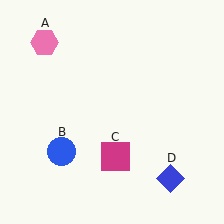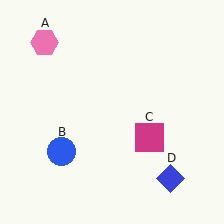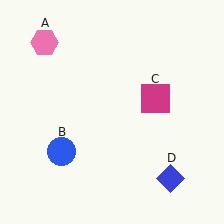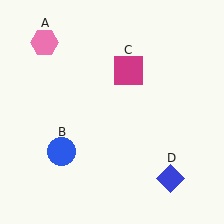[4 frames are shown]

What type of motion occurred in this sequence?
The magenta square (object C) rotated counterclockwise around the center of the scene.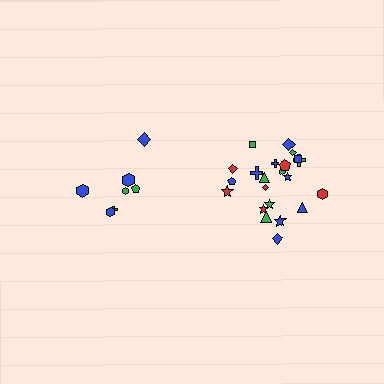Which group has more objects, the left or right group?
The right group.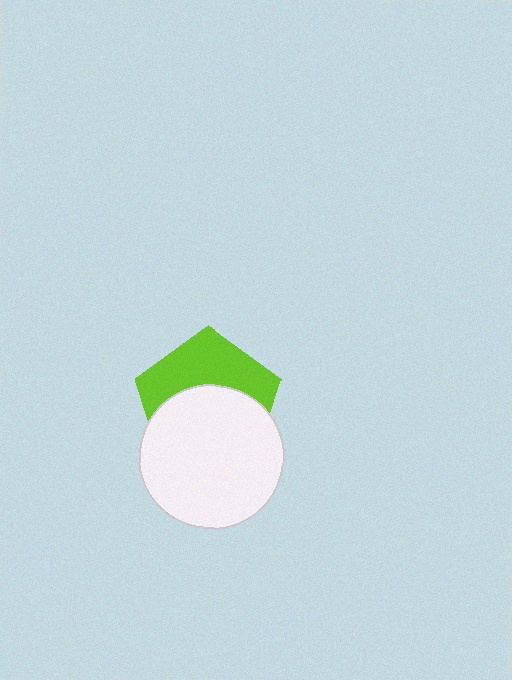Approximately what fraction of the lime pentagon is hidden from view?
Roughly 56% of the lime pentagon is hidden behind the white circle.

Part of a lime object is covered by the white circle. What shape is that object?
It is a pentagon.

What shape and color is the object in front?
The object in front is a white circle.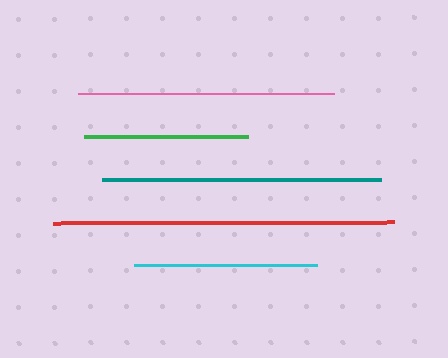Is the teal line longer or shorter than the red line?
The red line is longer than the teal line.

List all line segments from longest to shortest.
From longest to shortest: red, teal, pink, cyan, green.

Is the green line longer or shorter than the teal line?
The teal line is longer than the green line.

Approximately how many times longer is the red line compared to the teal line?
The red line is approximately 1.2 times the length of the teal line.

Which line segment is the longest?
The red line is the longest at approximately 341 pixels.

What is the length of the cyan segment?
The cyan segment is approximately 184 pixels long.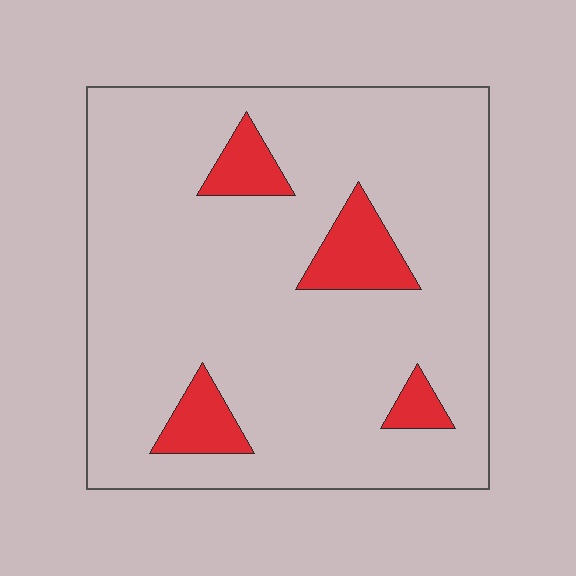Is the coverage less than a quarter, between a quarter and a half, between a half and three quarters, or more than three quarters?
Less than a quarter.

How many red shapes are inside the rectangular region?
4.